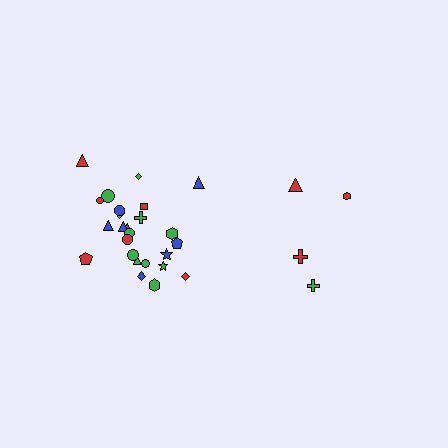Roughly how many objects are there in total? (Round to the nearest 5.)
Roughly 30 objects in total.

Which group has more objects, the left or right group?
The left group.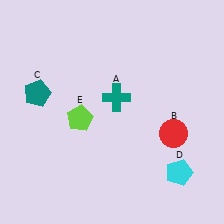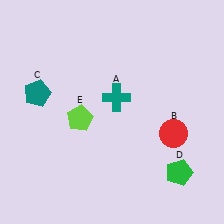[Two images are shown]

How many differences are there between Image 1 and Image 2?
There is 1 difference between the two images.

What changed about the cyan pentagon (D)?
In Image 1, D is cyan. In Image 2, it changed to green.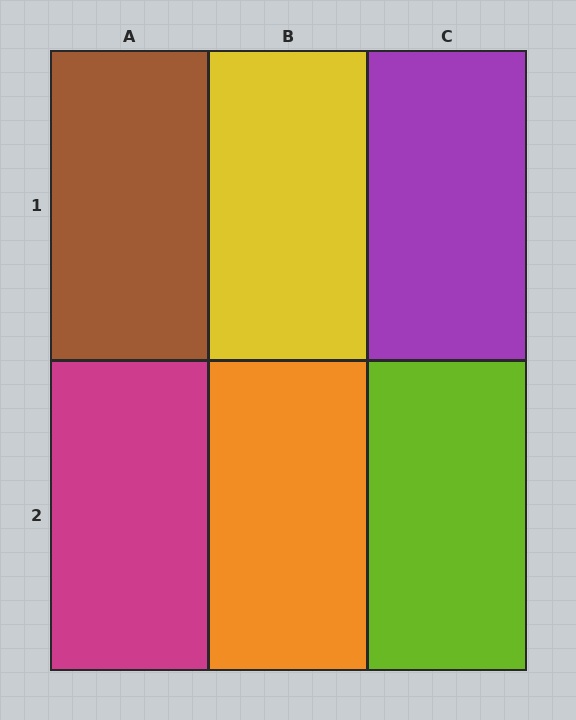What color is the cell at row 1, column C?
Purple.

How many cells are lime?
1 cell is lime.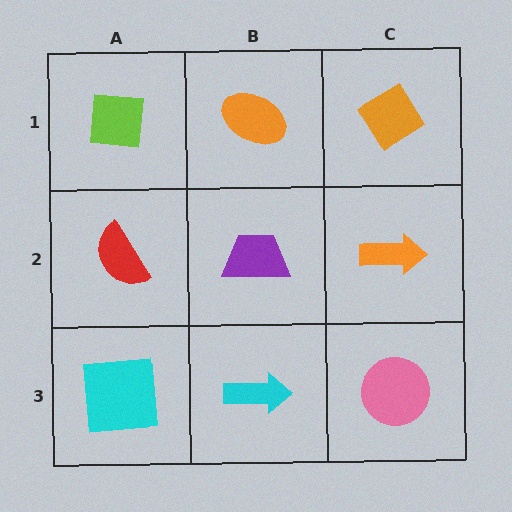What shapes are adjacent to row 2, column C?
An orange diamond (row 1, column C), a pink circle (row 3, column C), a purple trapezoid (row 2, column B).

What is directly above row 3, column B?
A purple trapezoid.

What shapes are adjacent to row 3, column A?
A red semicircle (row 2, column A), a cyan arrow (row 3, column B).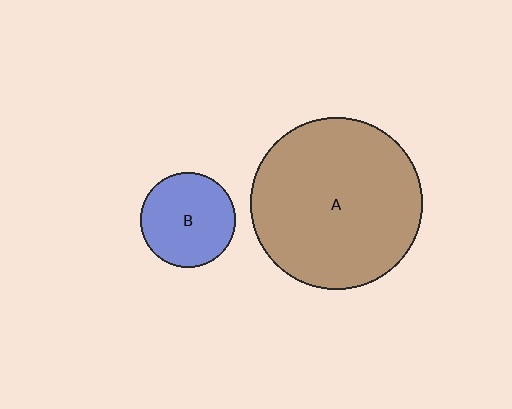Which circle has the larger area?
Circle A (brown).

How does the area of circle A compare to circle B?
Approximately 3.3 times.